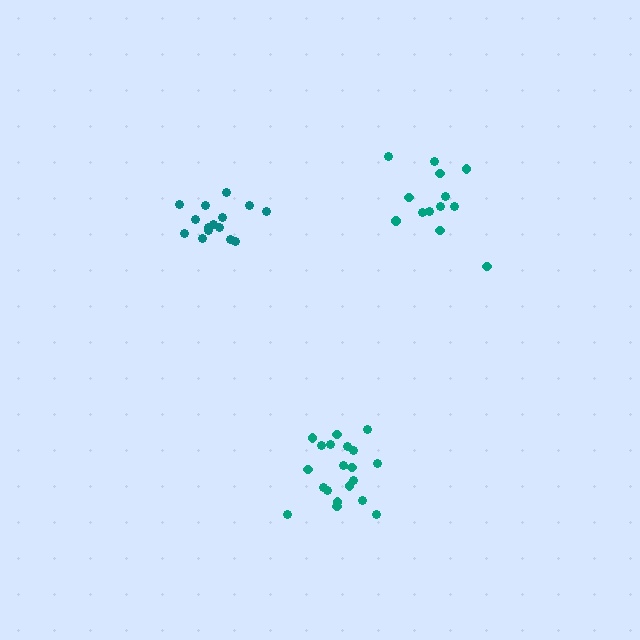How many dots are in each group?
Group 1: 15 dots, Group 2: 14 dots, Group 3: 20 dots (49 total).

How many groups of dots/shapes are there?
There are 3 groups.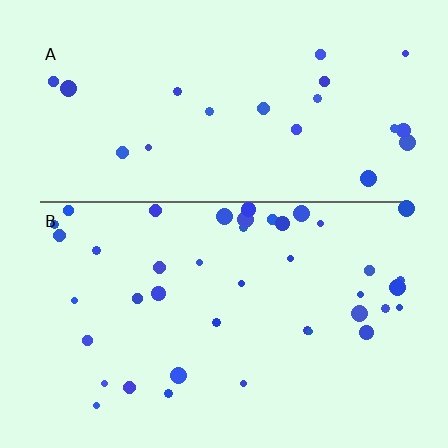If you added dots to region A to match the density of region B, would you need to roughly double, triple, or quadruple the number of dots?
Approximately double.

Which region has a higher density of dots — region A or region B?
B (the bottom).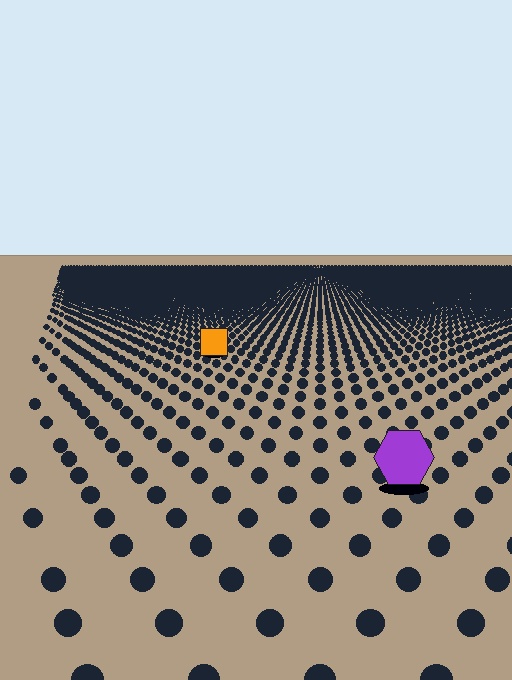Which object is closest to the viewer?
The purple hexagon is closest. The texture marks near it are larger and more spread out.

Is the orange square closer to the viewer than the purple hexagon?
No. The purple hexagon is closer — you can tell from the texture gradient: the ground texture is coarser near it.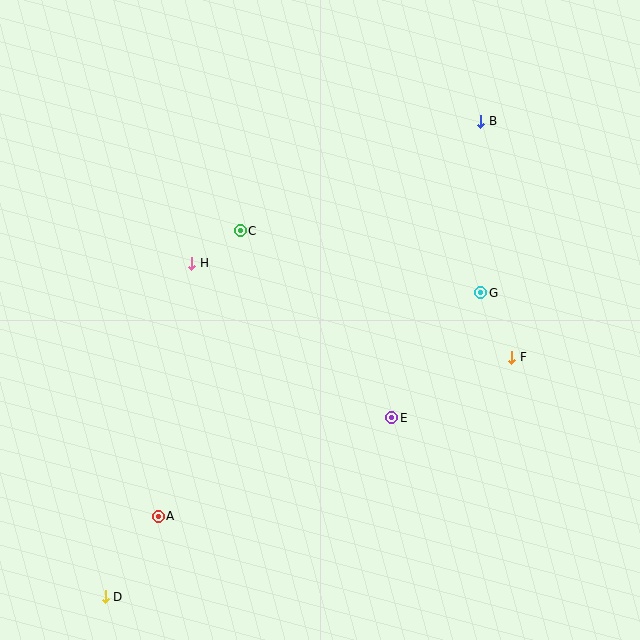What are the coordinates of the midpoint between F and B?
The midpoint between F and B is at (496, 239).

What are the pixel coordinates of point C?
Point C is at (240, 231).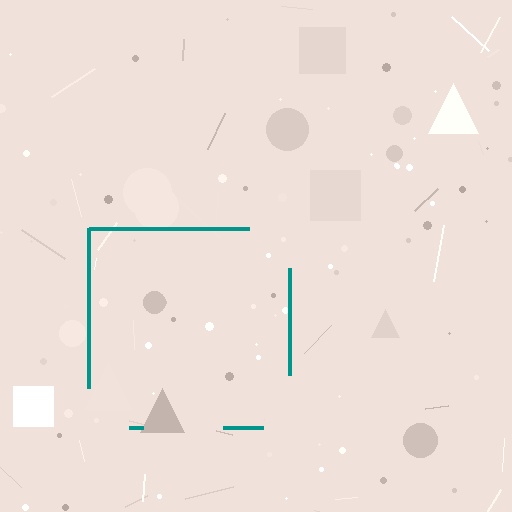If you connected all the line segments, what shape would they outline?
They would outline a square.